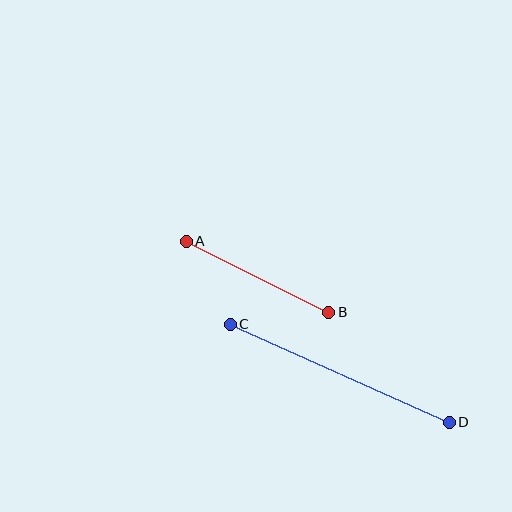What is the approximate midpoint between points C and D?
The midpoint is at approximately (340, 373) pixels.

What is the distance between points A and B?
The distance is approximately 159 pixels.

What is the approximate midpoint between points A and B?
The midpoint is at approximately (258, 277) pixels.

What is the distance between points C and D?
The distance is approximately 240 pixels.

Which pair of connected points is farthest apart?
Points C and D are farthest apart.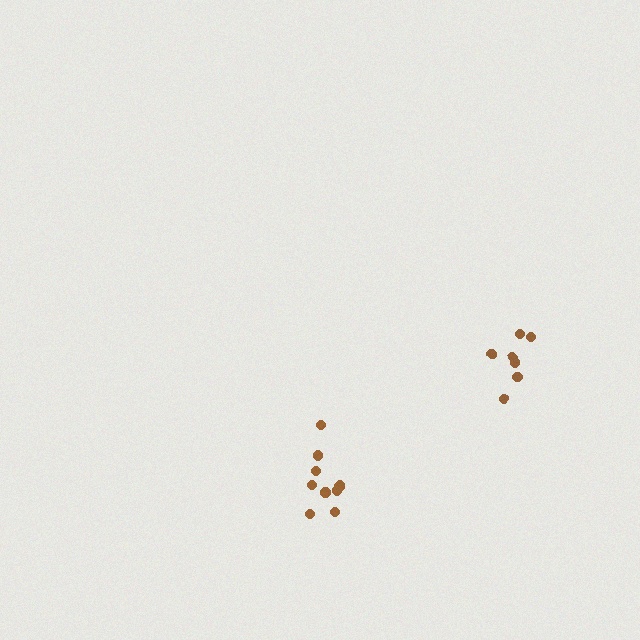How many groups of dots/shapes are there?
There are 2 groups.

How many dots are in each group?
Group 1: 7 dots, Group 2: 10 dots (17 total).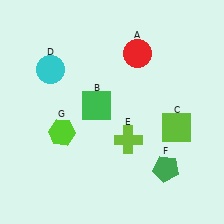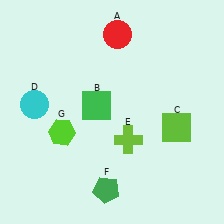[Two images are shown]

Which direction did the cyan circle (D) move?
The cyan circle (D) moved down.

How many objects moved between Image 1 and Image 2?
3 objects moved between the two images.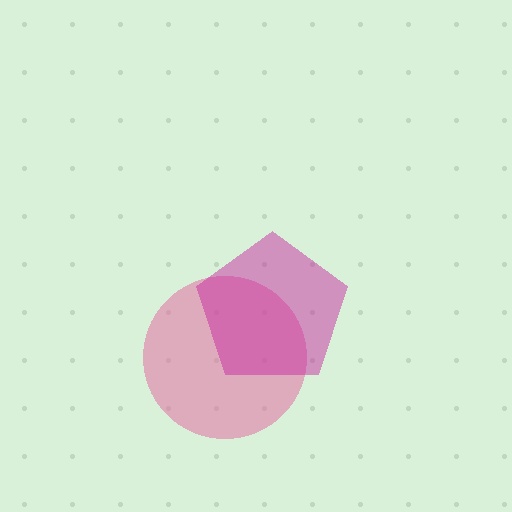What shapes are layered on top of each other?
The layered shapes are: a pink circle, a magenta pentagon.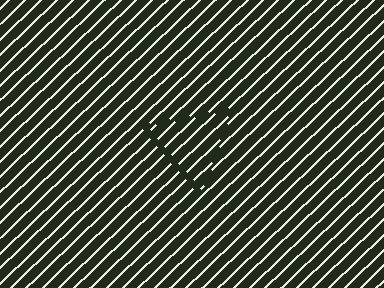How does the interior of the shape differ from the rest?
The interior of the shape contains the same grating, shifted by half a period — the contour is defined by the phase discontinuity where line-ends from the inner and outer gratings abut.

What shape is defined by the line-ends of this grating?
An illusory triangle. The interior of the shape contains the same grating, shifted by half a period — the contour is defined by the phase discontinuity where line-ends from the inner and outer gratings abut.